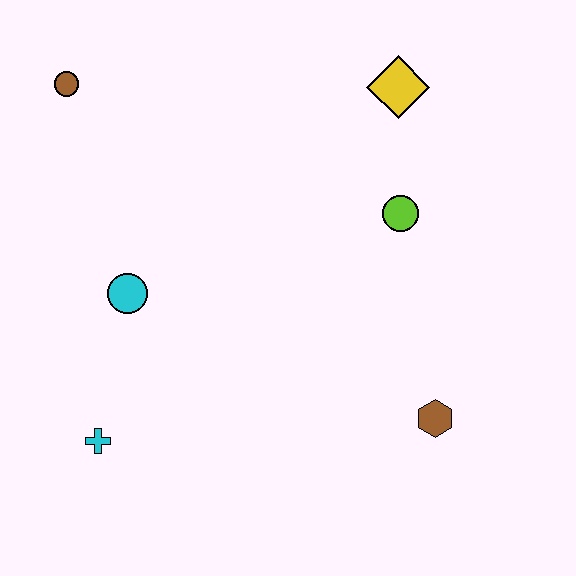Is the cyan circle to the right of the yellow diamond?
No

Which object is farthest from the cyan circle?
The yellow diamond is farthest from the cyan circle.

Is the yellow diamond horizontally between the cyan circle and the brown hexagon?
Yes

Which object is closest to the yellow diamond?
The lime circle is closest to the yellow diamond.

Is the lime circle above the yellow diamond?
No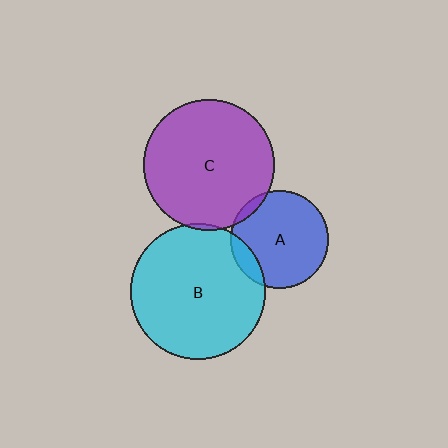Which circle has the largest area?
Circle B (cyan).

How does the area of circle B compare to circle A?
Approximately 1.9 times.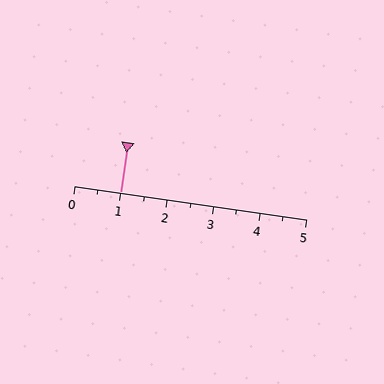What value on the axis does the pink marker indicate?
The marker indicates approximately 1.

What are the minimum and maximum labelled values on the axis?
The axis runs from 0 to 5.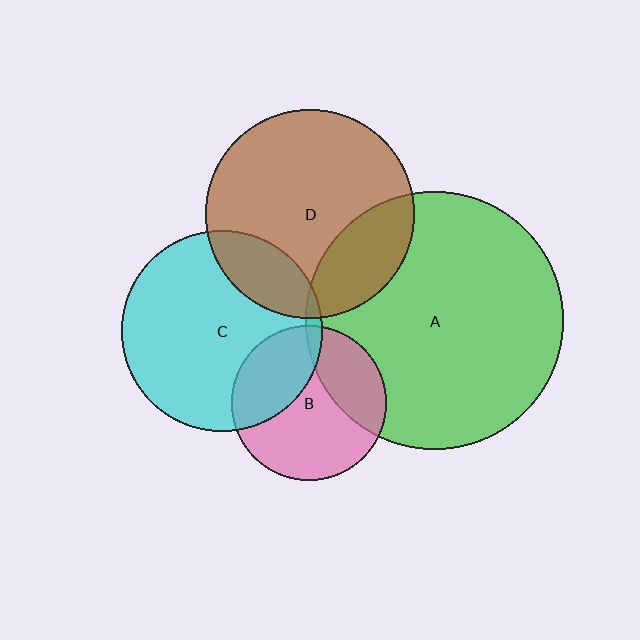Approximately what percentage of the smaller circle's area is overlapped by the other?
Approximately 20%.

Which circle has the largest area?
Circle A (green).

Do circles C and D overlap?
Yes.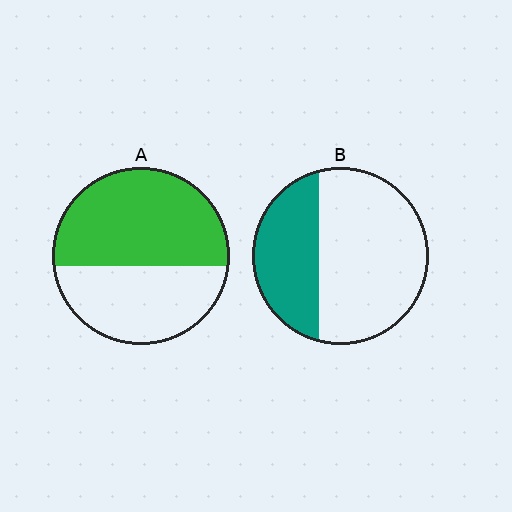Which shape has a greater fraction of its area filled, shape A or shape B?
Shape A.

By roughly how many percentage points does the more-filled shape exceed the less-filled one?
By roughly 20 percentage points (A over B).